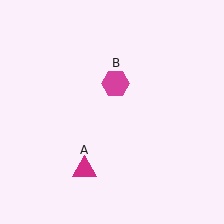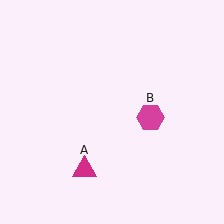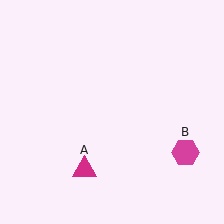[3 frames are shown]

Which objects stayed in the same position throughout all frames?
Magenta triangle (object A) remained stationary.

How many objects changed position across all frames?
1 object changed position: magenta hexagon (object B).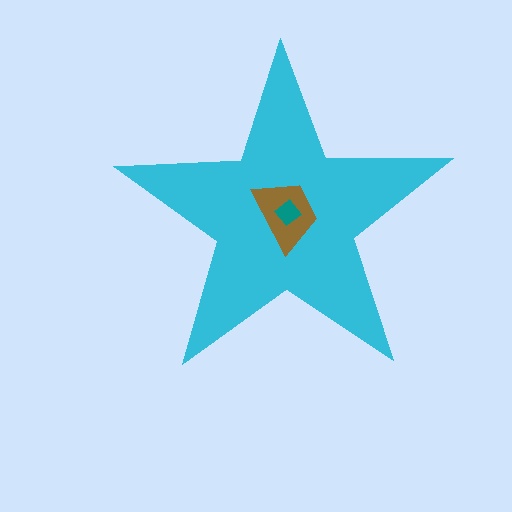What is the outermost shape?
The cyan star.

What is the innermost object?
The teal diamond.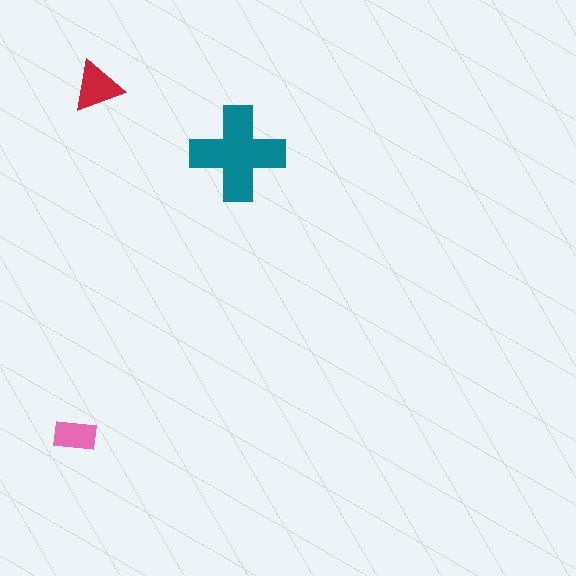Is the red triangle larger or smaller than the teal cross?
Smaller.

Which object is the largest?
The teal cross.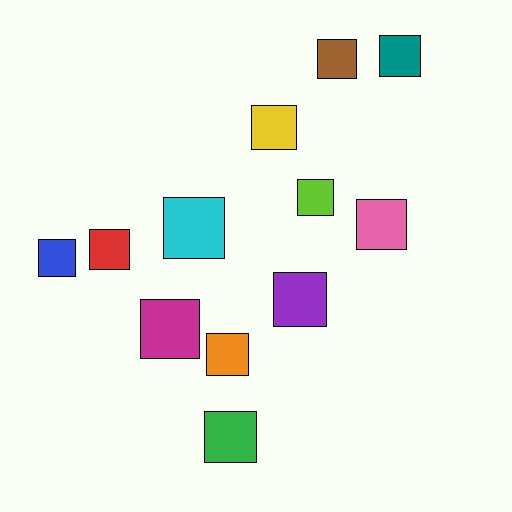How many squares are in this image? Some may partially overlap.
There are 12 squares.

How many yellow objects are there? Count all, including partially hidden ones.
There is 1 yellow object.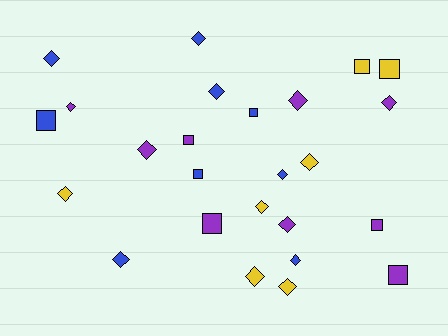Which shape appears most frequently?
Diamond, with 16 objects.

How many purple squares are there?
There are 4 purple squares.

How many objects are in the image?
There are 25 objects.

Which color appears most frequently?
Blue, with 9 objects.